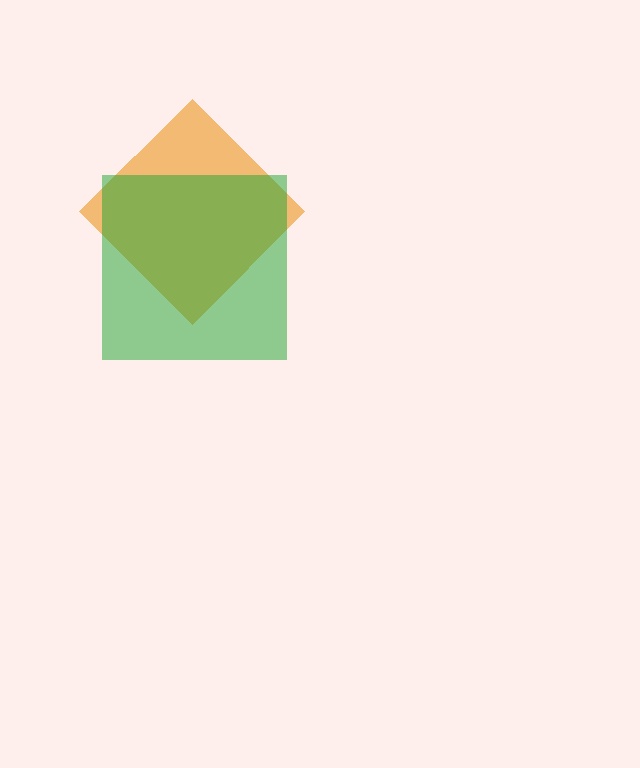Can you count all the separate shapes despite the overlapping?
Yes, there are 2 separate shapes.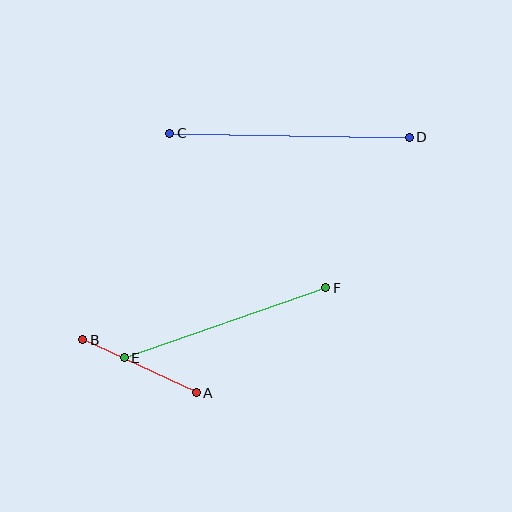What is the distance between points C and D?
The distance is approximately 240 pixels.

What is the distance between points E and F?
The distance is approximately 213 pixels.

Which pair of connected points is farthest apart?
Points C and D are farthest apart.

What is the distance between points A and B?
The distance is approximately 125 pixels.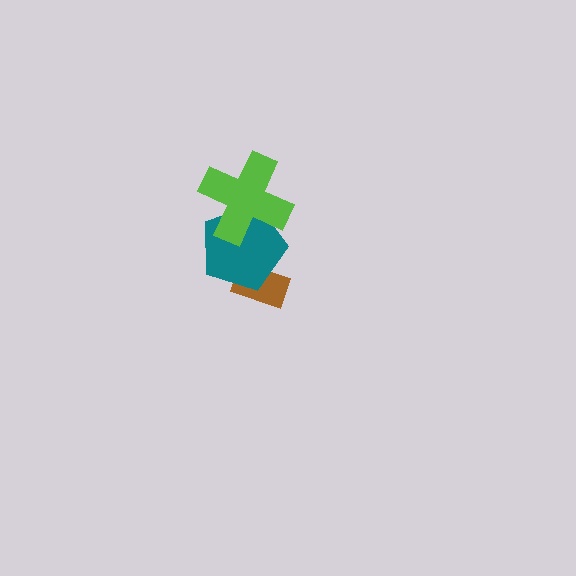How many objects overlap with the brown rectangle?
1 object overlaps with the brown rectangle.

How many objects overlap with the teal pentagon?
2 objects overlap with the teal pentagon.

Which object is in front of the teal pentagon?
The lime cross is in front of the teal pentagon.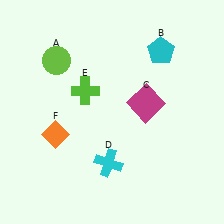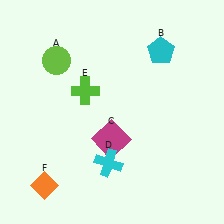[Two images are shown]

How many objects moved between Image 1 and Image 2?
2 objects moved between the two images.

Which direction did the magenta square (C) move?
The magenta square (C) moved down.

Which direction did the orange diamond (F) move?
The orange diamond (F) moved down.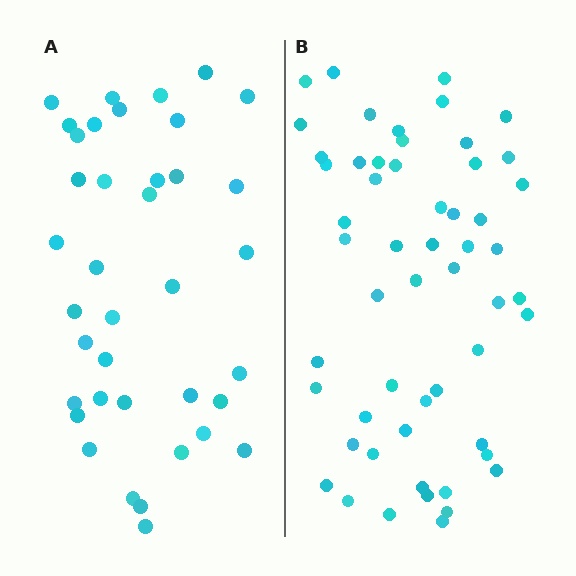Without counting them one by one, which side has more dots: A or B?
Region B (the right region) has more dots.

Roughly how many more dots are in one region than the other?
Region B has approximately 15 more dots than region A.